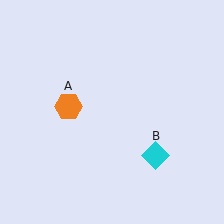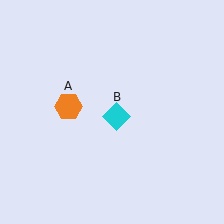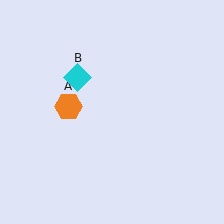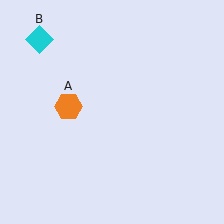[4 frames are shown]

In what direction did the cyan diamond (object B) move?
The cyan diamond (object B) moved up and to the left.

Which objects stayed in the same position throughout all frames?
Orange hexagon (object A) remained stationary.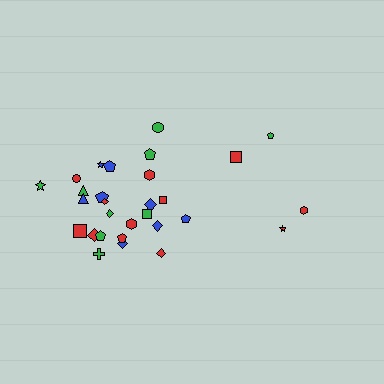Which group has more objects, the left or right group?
The left group.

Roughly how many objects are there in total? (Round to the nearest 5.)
Roughly 30 objects in total.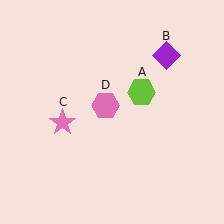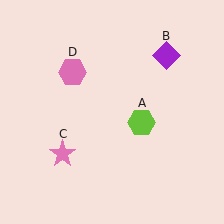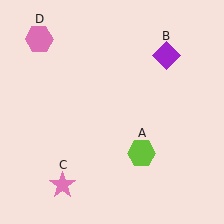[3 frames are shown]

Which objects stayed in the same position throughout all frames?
Purple diamond (object B) remained stationary.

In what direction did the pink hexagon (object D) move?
The pink hexagon (object D) moved up and to the left.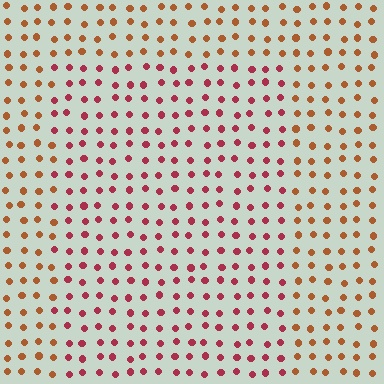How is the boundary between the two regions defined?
The boundary is defined purely by a slight shift in hue (about 36 degrees). Spacing, size, and orientation are identical on both sides.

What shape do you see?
I see a rectangle.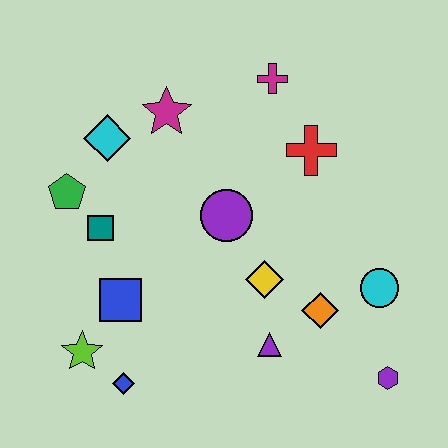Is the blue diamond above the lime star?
No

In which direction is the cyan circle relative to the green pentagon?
The cyan circle is to the right of the green pentagon.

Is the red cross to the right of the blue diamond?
Yes